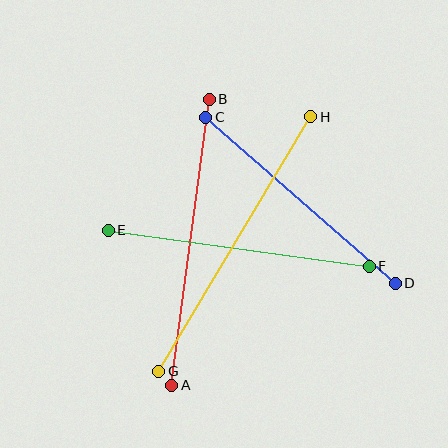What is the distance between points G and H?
The distance is approximately 297 pixels.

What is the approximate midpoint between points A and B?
The midpoint is at approximately (190, 242) pixels.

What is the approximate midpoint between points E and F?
The midpoint is at approximately (239, 248) pixels.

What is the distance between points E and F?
The distance is approximately 263 pixels.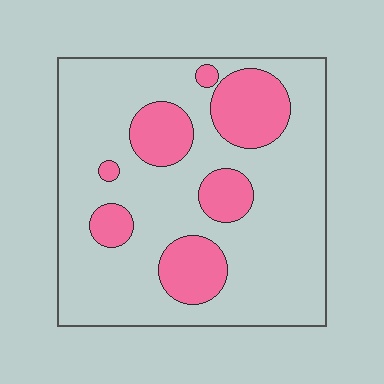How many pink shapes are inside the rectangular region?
7.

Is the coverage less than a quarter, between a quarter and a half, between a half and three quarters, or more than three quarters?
Less than a quarter.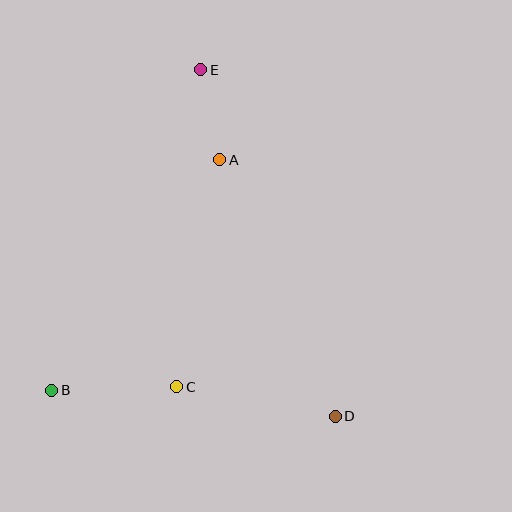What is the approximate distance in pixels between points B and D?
The distance between B and D is approximately 285 pixels.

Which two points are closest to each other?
Points A and E are closest to each other.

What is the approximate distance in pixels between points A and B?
The distance between A and B is approximately 285 pixels.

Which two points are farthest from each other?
Points D and E are farthest from each other.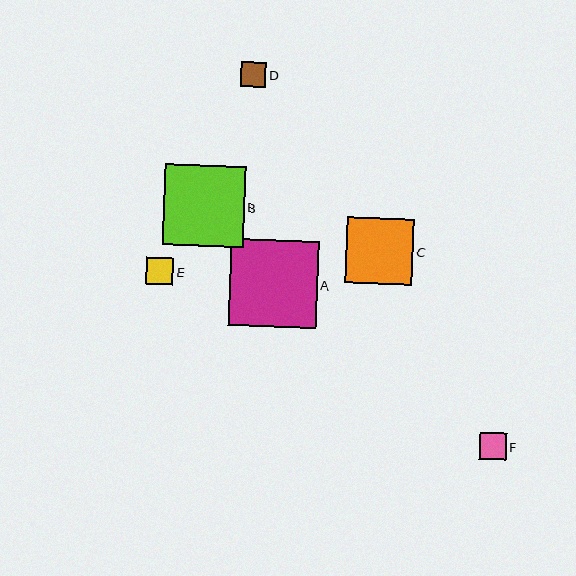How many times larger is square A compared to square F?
Square A is approximately 3.3 times the size of square F.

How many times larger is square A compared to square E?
Square A is approximately 3.2 times the size of square E.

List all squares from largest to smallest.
From largest to smallest: A, B, C, E, F, D.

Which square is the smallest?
Square D is the smallest with a size of approximately 26 pixels.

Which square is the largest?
Square A is the largest with a size of approximately 87 pixels.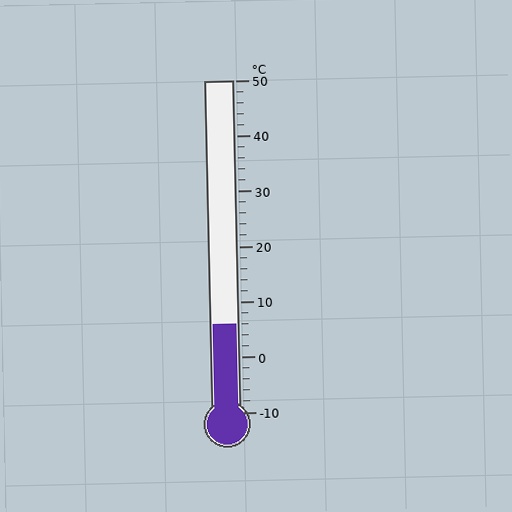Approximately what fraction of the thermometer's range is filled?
The thermometer is filled to approximately 25% of its range.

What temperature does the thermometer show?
The thermometer shows approximately 6°C.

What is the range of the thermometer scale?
The thermometer scale ranges from -10°C to 50°C.